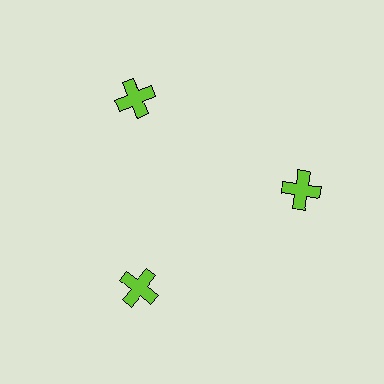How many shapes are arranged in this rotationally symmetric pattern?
There are 3 shapes, arranged in 3 groups of 1.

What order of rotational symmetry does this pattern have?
This pattern has 3-fold rotational symmetry.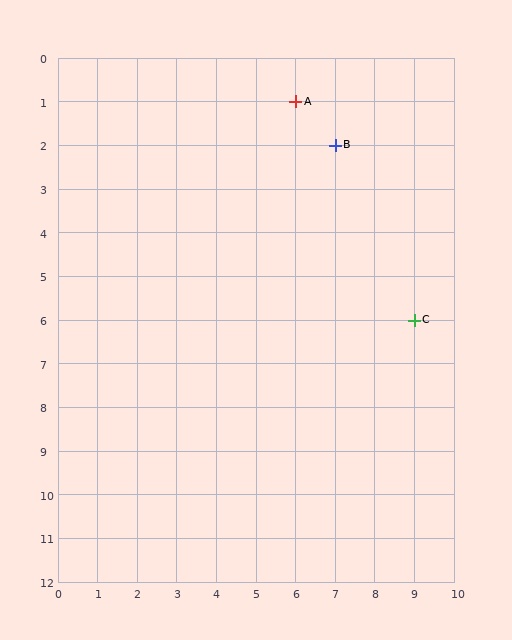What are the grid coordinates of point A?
Point A is at grid coordinates (6, 1).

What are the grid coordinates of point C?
Point C is at grid coordinates (9, 6).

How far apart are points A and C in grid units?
Points A and C are 3 columns and 5 rows apart (about 5.8 grid units diagonally).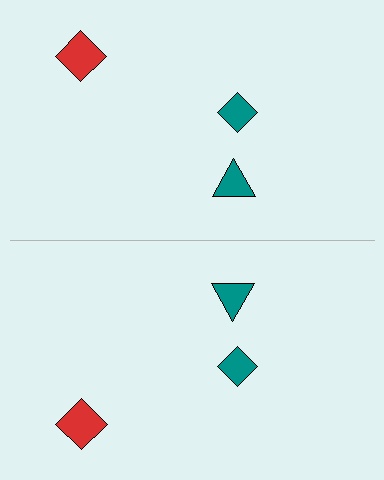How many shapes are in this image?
There are 6 shapes in this image.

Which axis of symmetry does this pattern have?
The pattern has a horizontal axis of symmetry running through the center of the image.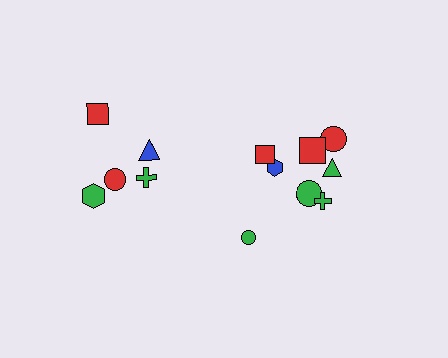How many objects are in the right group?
There are 8 objects.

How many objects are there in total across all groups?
There are 13 objects.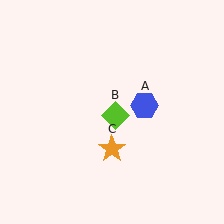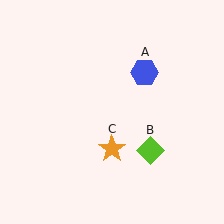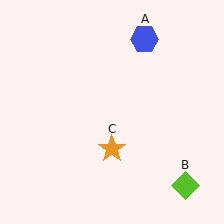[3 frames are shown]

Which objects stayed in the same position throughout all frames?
Orange star (object C) remained stationary.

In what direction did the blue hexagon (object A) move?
The blue hexagon (object A) moved up.